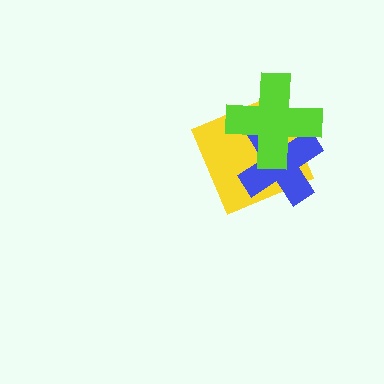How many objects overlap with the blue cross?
2 objects overlap with the blue cross.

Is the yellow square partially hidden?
Yes, it is partially covered by another shape.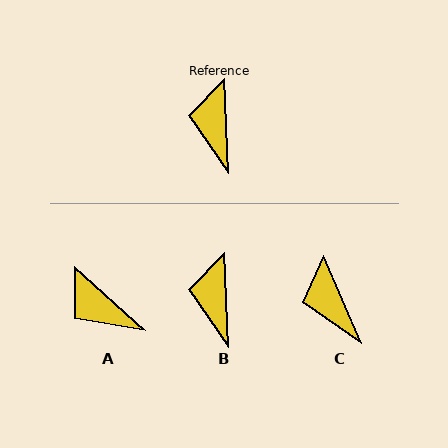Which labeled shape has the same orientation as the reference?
B.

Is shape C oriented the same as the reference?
No, it is off by about 21 degrees.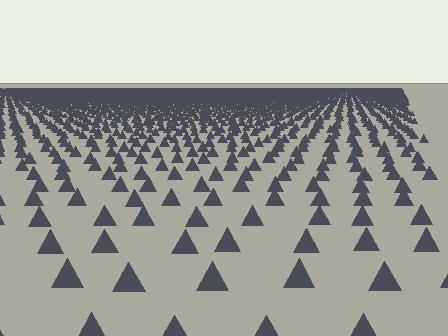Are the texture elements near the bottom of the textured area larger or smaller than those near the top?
Larger. Near the bottom, elements are closer to the viewer and appear at a bigger on-screen size.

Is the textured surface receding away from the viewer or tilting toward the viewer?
The surface is receding away from the viewer. Texture elements get smaller and denser toward the top.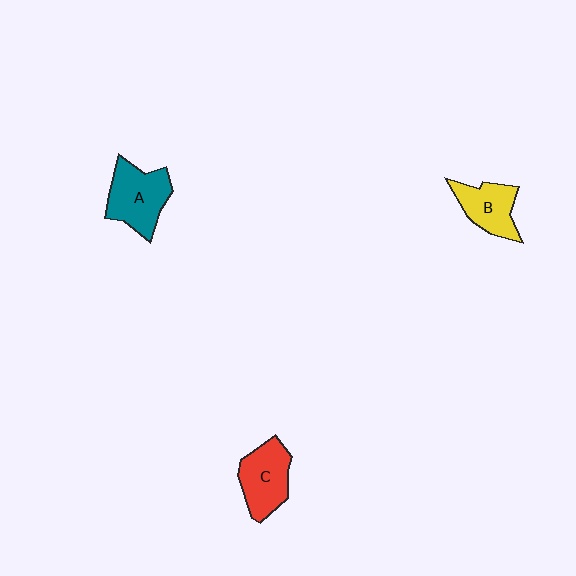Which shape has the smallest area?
Shape B (yellow).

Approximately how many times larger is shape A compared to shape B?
Approximately 1.3 times.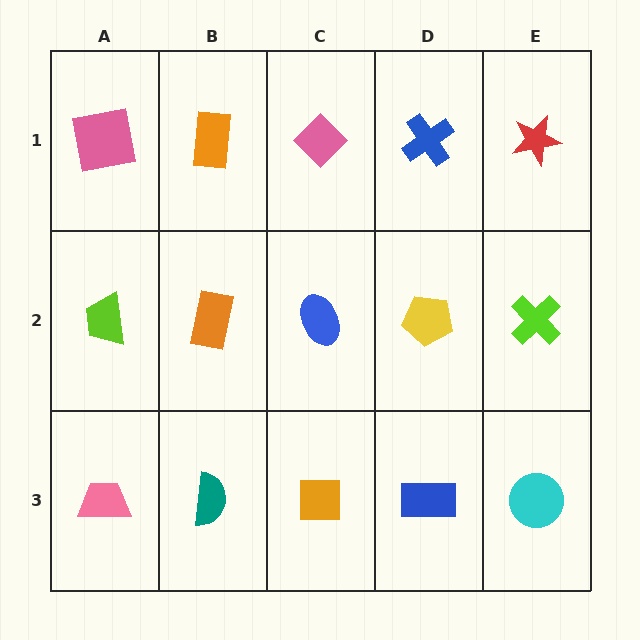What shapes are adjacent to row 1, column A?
A lime trapezoid (row 2, column A), an orange rectangle (row 1, column B).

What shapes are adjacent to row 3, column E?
A lime cross (row 2, column E), a blue rectangle (row 3, column D).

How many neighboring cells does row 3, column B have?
3.